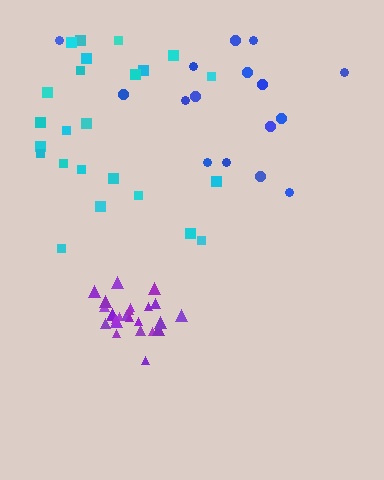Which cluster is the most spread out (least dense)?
Blue.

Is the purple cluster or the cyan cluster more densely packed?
Purple.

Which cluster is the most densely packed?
Purple.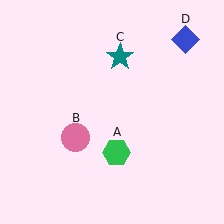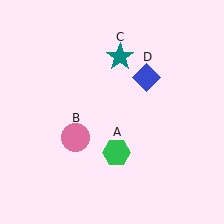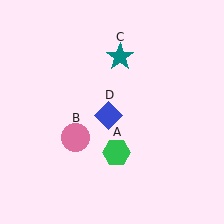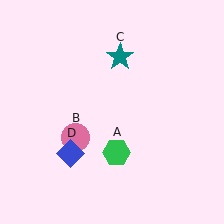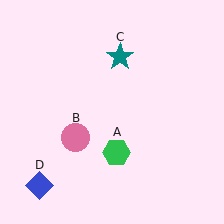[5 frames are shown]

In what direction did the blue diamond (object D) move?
The blue diamond (object D) moved down and to the left.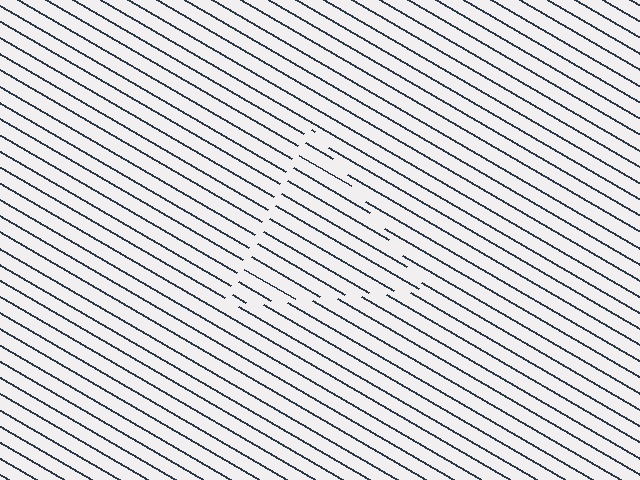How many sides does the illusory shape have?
3 sides — the line-ends trace a triangle.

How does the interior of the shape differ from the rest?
The interior of the shape contains the same grating, shifted by half a period — the contour is defined by the phase discontinuity where line-ends from the inner and outer gratings abut.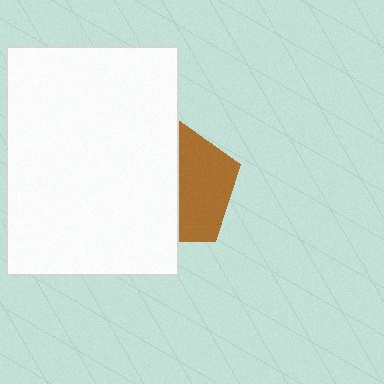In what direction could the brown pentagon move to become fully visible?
The brown pentagon could move right. That would shift it out from behind the white rectangle entirely.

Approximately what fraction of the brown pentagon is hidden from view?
Roughly 55% of the brown pentagon is hidden behind the white rectangle.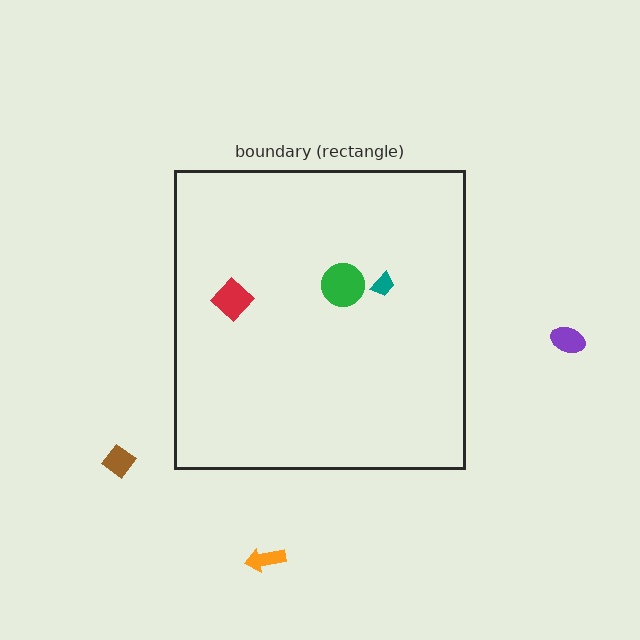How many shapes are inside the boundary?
3 inside, 3 outside.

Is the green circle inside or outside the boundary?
Inside.